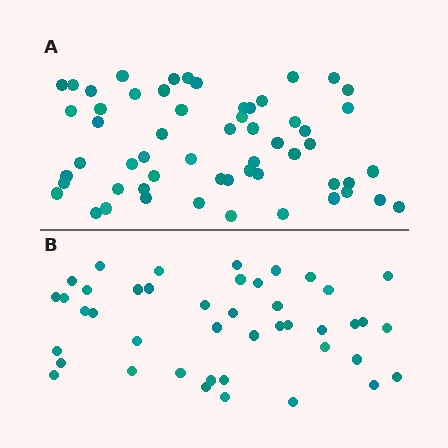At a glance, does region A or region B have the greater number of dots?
Region A (the top region) has more dots.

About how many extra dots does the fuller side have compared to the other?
Region A has approximately 15 more dots than region B.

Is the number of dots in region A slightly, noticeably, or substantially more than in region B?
Region A has noticeably more, but not dramatically so. The ratio is roughly 1.3 to 1.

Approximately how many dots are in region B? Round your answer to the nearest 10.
About 40 dots. (The exact count is 43, which rounds to 40.)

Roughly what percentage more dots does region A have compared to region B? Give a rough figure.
About 35% more.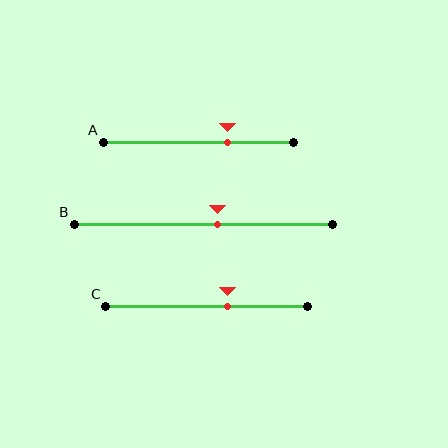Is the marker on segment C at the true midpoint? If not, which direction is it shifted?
No, the marker on segment C is shifted to the right by about 10% of the segment length.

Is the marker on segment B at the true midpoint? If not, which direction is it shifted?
No, the marker on segment B is shifted to the right by about 5% of the segment length.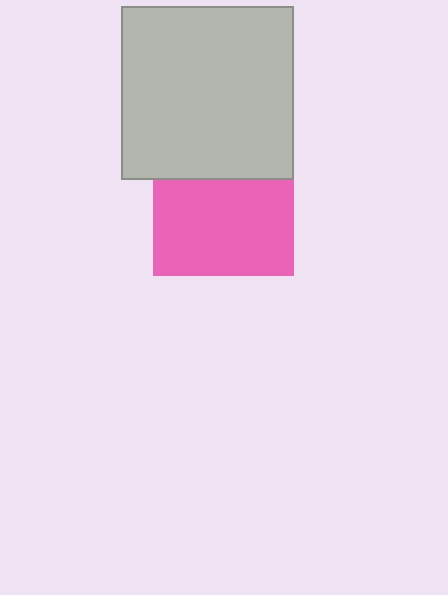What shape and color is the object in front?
The object in front is a light gray square.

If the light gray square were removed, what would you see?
You would see the complete pink square.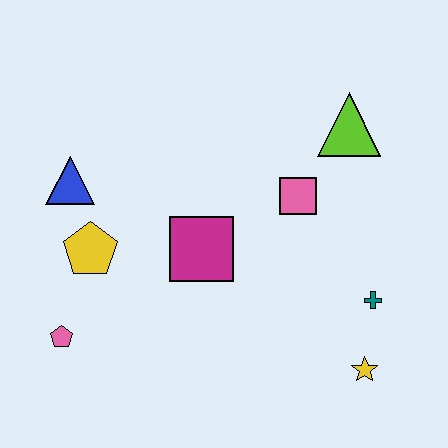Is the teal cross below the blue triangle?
Yes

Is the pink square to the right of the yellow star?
No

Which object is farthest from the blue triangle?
The yellow star is farthest from the blue triangle.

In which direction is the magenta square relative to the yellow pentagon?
The magenta square is to the right of the yellow pentagon.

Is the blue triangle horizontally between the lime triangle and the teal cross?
No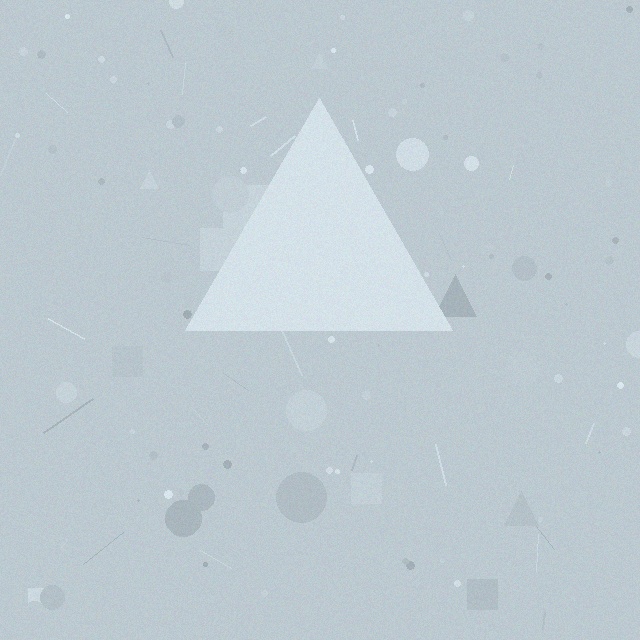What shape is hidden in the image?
A triangle is hidden in the image.